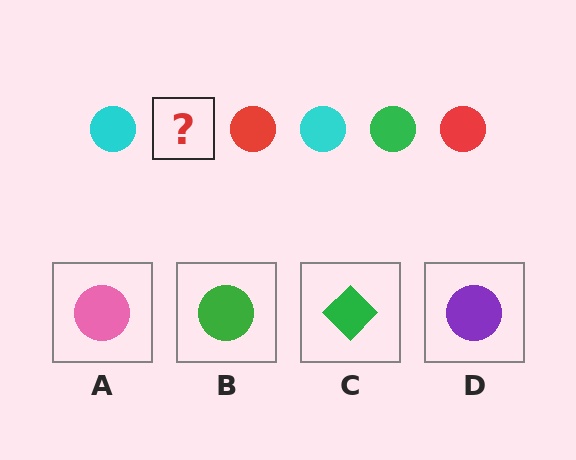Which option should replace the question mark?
Option B.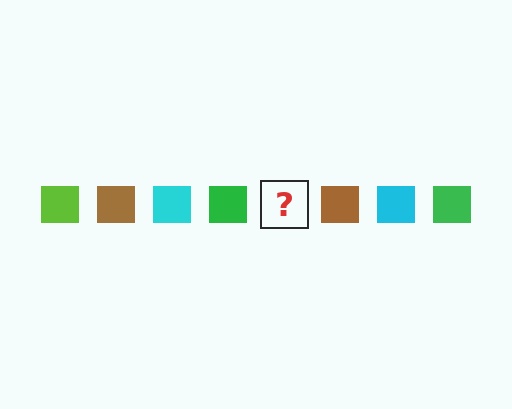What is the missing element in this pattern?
The missing element is a lime square.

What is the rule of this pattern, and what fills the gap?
The rule is that the pattern cycles through lime, brown, cyan, green squares. The gap should be filled with a lime square.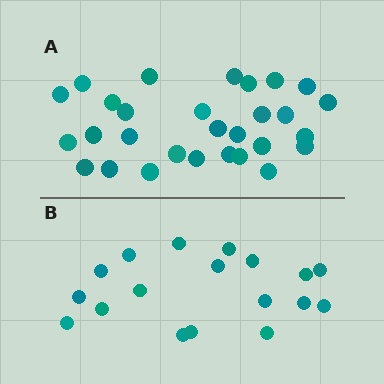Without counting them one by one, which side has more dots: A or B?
Region A (the top region) has more dots.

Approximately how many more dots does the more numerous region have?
Region A has roughly 12 or so more dots than region B.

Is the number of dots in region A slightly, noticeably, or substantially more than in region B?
Region A has substantially more. The ratio is roughly 1.6 to 1.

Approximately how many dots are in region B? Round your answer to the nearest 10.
About 20 dots. (The exact count is 18, which rounds to 20.)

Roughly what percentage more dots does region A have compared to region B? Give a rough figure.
About 60% more.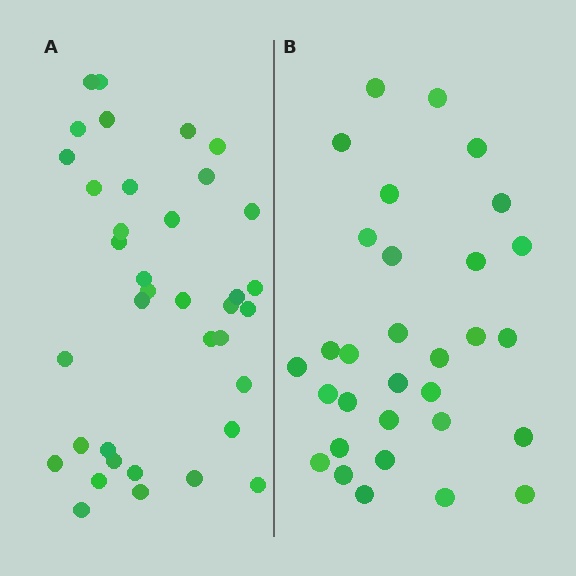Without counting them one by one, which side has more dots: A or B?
Region A (the left region) has more dots.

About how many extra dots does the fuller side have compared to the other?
Region A has about 6 more dots than region B.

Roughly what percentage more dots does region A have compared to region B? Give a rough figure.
About 20% more.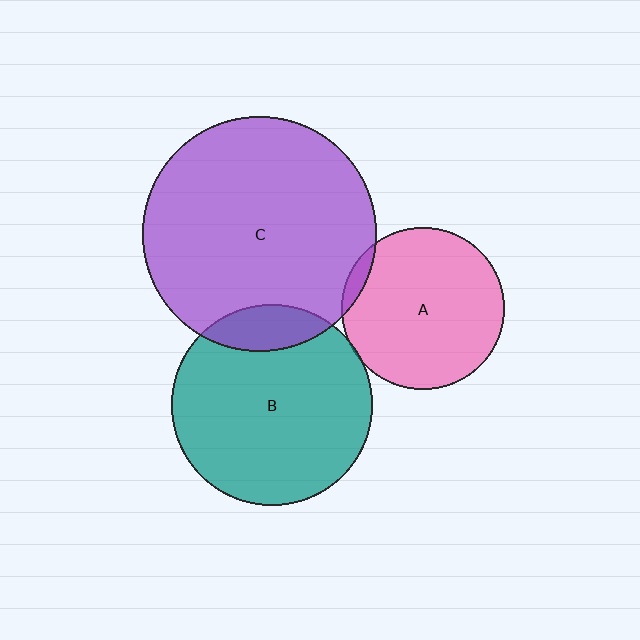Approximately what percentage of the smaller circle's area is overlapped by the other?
Approximately 5%.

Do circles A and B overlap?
Yes.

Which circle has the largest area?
Circle C (purple).